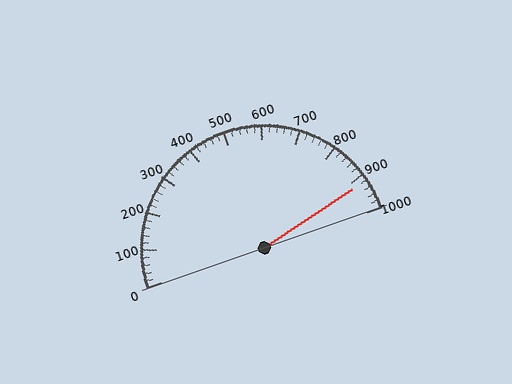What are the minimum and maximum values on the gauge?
The gauge ranges from 0 to 1000.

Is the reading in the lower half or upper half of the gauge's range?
The reading is in the upper half of the range (0 to 1000).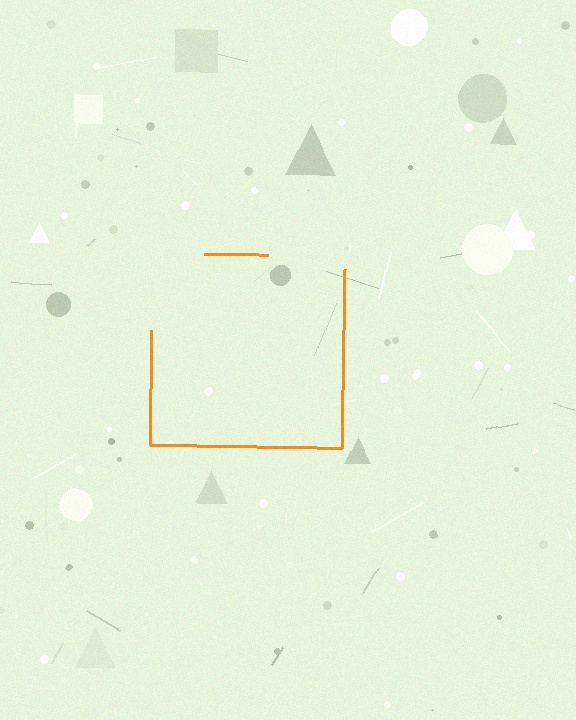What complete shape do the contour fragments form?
The contour fragments form a square.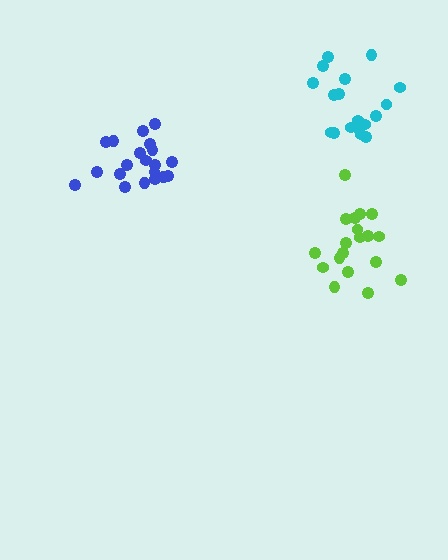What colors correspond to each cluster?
The clusters are colored: cyan, blue, lime.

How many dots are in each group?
Group 1: 18 dots, Group 2: 20 dots, Group 3: 19 dots (57 total).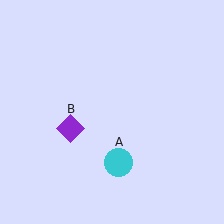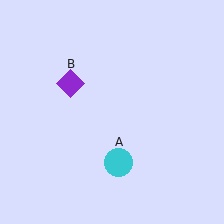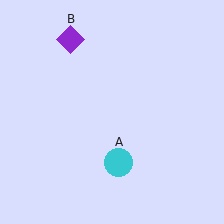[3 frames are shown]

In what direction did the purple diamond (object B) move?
The purple diamond (object B) moved up.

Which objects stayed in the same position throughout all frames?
Cyan circle (object A) remained stationary.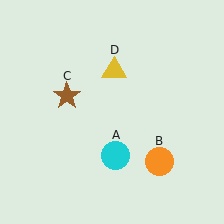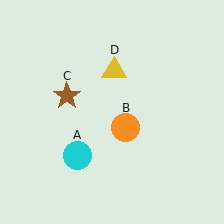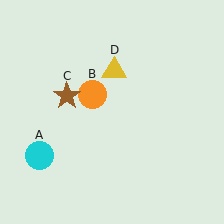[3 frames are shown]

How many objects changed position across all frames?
2 objects changed position: cyan circle (object A), orange circle (object B).